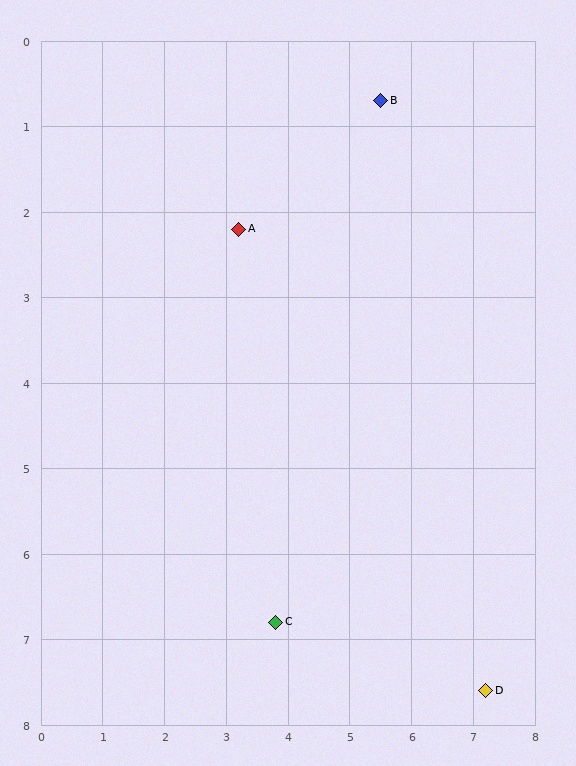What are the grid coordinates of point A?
Point A is at approximately (3.2, 2.2).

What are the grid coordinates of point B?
Point B is at approximately (5.5, 0.7).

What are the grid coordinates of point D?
Point D is at approximately (7.2, 7.6).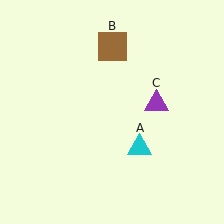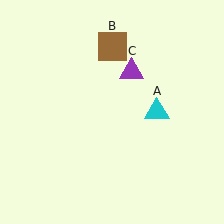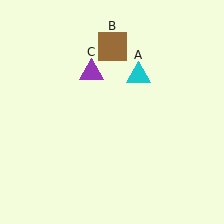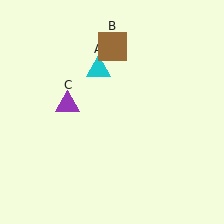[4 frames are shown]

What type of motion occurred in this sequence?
The cyan triangle (object A), purple triangle (object C) rotated counterclockwise around the center of the scene.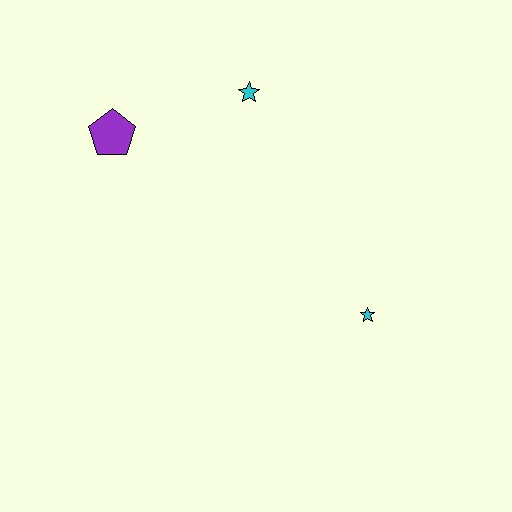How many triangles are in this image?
There are no triangles.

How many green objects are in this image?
There are no green objects.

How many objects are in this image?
There are 3 objects.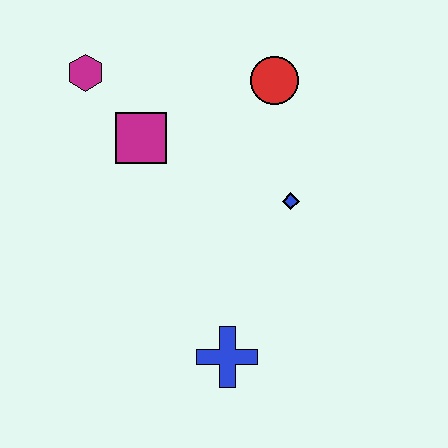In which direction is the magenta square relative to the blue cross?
The magenta square is above the blue cross.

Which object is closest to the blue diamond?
The red circle is closest to the blue diamond.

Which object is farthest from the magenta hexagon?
The blue cross is farthest from the magenta hexagon.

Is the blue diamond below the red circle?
Yes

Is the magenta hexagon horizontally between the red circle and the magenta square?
No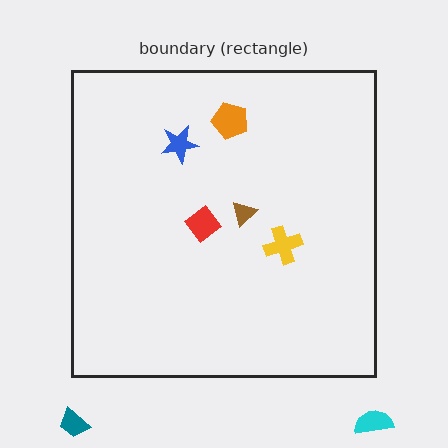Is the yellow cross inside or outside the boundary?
Inside.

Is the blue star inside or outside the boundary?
Inside.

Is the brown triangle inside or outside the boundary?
Inside.